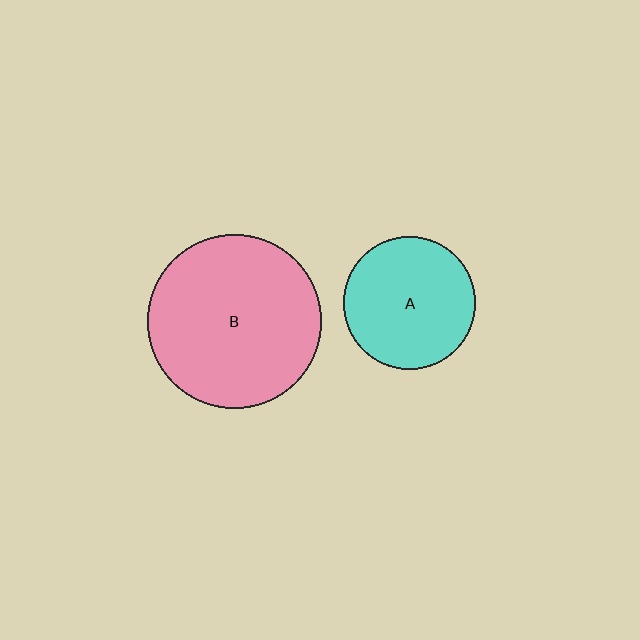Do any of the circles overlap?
No, none of the circles overlap.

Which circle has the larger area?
Circle B (pink).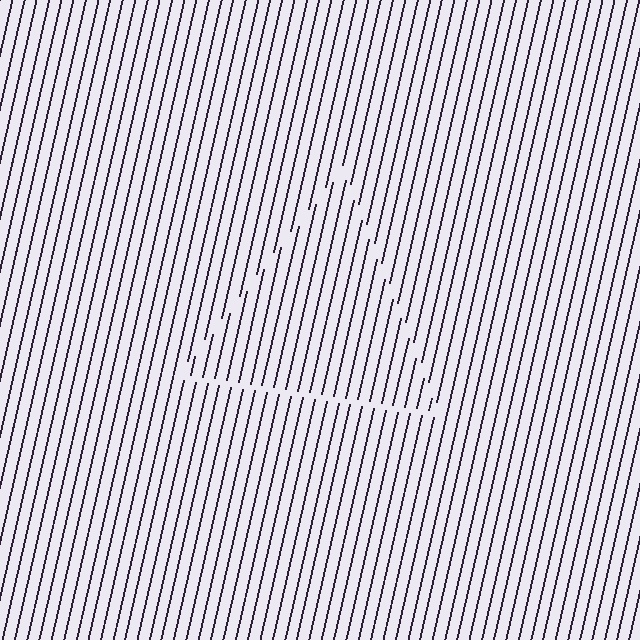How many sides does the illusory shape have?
3 sides — the line-ends trace a triangle.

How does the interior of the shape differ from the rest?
The interior of the shape contains the same grating, shifted by half a period — the contour is defined by the phase discontinuity where line-ends from the inner and outer gratings abut.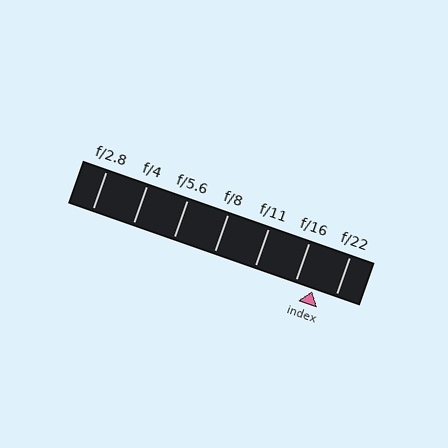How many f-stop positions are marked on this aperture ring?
There are 7 f-stop positions marked.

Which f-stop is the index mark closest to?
The index mark is closest to f/16.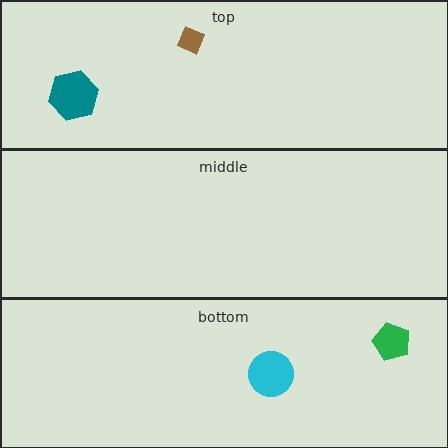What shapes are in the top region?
The teal hexagon, the brown diamond.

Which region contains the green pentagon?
The bottom region.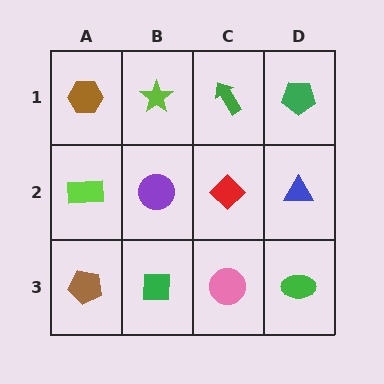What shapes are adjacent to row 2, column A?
A brown hexagon (row 1, column A), a brown pentagon (row 3, column A), a purple circle (row 2, column B).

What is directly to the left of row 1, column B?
A brown hexagon.